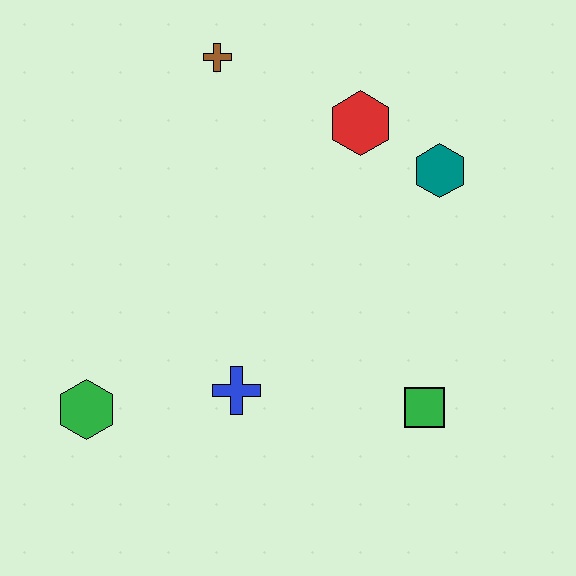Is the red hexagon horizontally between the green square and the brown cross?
Yes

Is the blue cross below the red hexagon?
Yes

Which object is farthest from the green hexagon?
The teal hexagon is farthest from the green hexagon.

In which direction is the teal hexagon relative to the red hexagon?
The teal hexagon is to the right of the red hexagon.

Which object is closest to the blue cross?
The green hexagon is closest to the blue cross.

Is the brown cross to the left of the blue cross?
Yes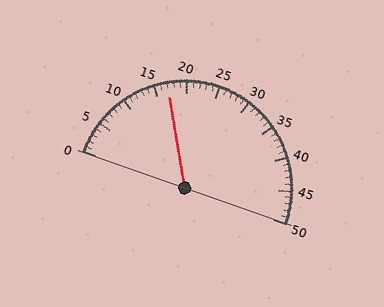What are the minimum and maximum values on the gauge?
The gauge ranges from 0 to 50.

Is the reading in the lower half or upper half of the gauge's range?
The reading is in the lower half of the range (0 to 50).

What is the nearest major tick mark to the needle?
The nearest major tick mark is 15.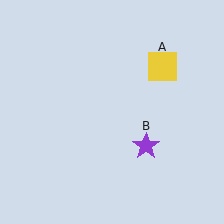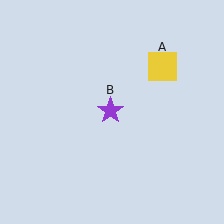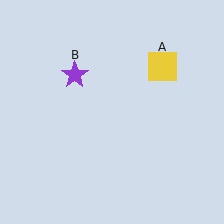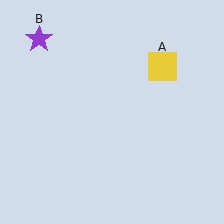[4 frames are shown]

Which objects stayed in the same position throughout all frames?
Yellow square (object A) remained stationary.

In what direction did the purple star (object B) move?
The purple star (object B) moved up and to the left.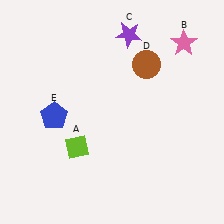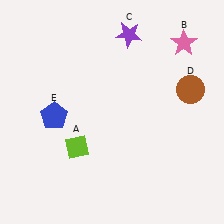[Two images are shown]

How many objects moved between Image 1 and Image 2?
1 object moved between the two images.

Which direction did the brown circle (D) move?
The brown circle (D) moved right.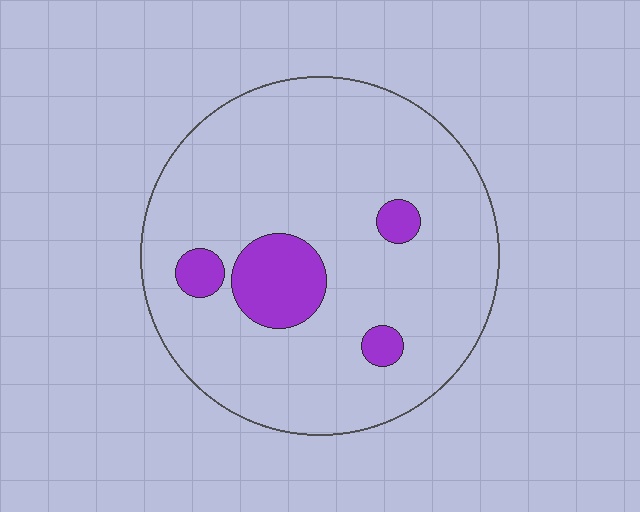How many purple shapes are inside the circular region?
4.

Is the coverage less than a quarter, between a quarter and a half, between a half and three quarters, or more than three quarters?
Less than a quarter.